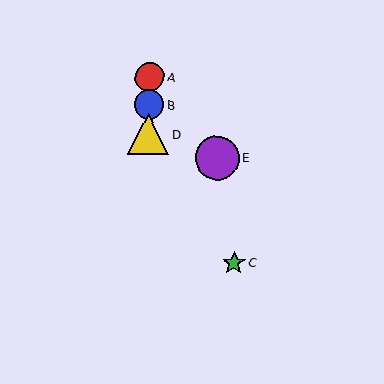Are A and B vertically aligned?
Yes, both are at x≈149.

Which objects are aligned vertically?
Objects A, B, D are aligned vertically.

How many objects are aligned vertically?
3 objects (A, B, D) are aligned vertically.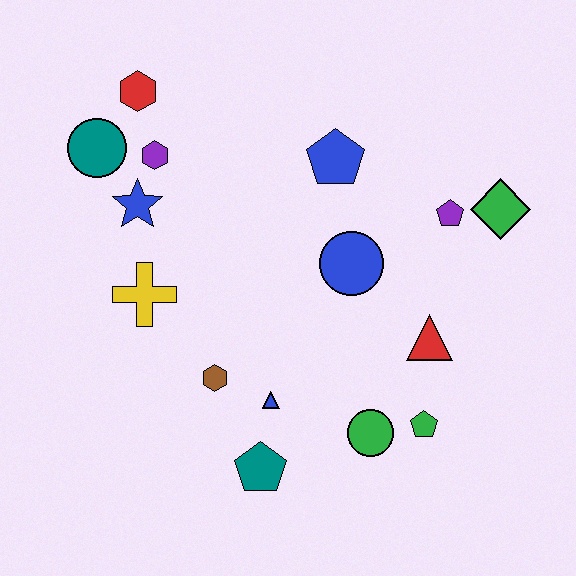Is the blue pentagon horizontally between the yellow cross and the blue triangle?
No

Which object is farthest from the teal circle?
The green pentagon is farthest from the teal circle.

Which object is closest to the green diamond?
The purple pentagon is closest to the green diamond.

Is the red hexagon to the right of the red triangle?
No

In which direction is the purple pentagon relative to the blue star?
The purple pentagon is to the right of the blue star.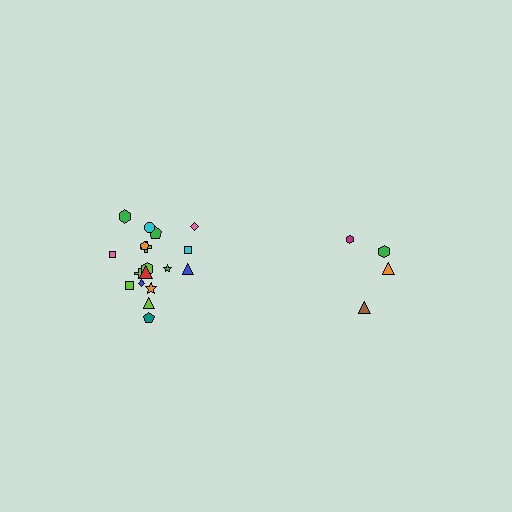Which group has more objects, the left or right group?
The left group.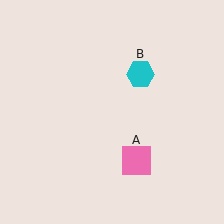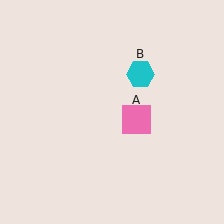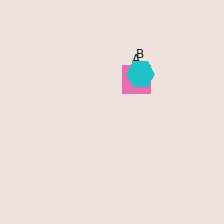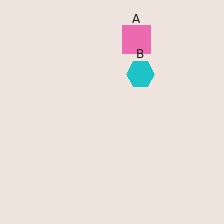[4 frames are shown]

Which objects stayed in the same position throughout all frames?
Cyan hexagon (object B) remained stationary.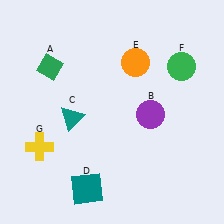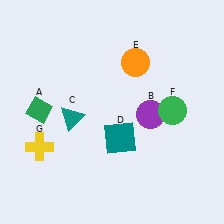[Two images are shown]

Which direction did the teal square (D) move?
The teal square (D) moved up.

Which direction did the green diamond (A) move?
The green diamond (A) moved down.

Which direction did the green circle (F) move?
The green circle (F) moved down.